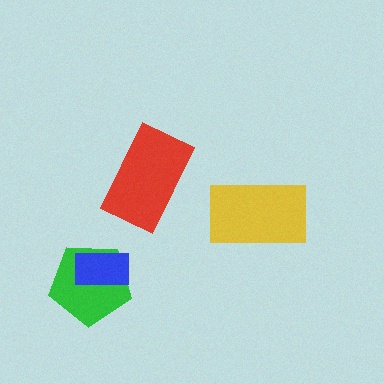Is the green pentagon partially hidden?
Yes, it is partially covered by another shape.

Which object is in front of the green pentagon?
The blue rectangle is in front of the green pentagon.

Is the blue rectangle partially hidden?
No, no other shape covers it.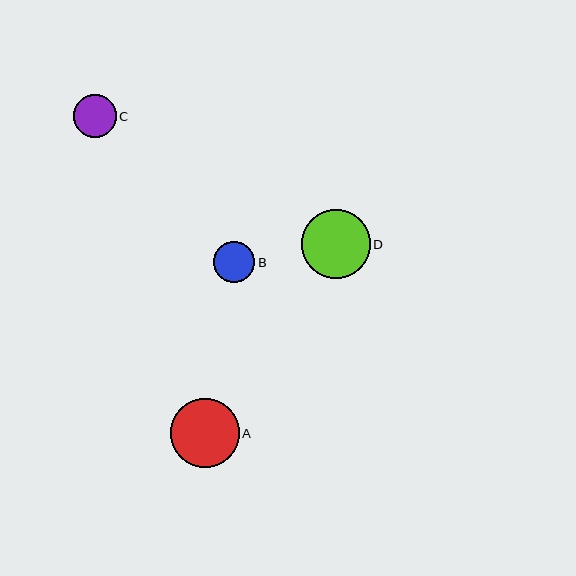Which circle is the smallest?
Circle B is the smallest with a size of approximately 42 pixels.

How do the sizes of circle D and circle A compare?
Circle D and circle A are approximately the same size.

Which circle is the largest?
Circle D is the largest with a size of approximately 69 pixels.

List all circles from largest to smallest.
From largest to smallest: D, A, C, B.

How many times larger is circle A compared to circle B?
Circle A is approximately 1.6 times the size of circle B.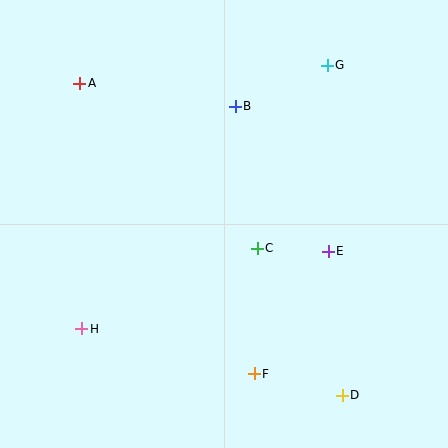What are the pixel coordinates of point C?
Point C is at (257, 248).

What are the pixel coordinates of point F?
Point F is at (254, 374).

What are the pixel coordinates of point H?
Point H is at (82, 329).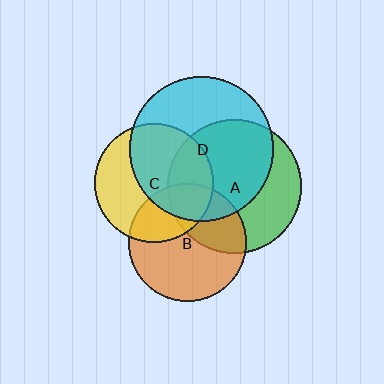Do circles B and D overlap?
Yes.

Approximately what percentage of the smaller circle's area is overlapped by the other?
Approximately 20%.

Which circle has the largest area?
Circle D (cyan).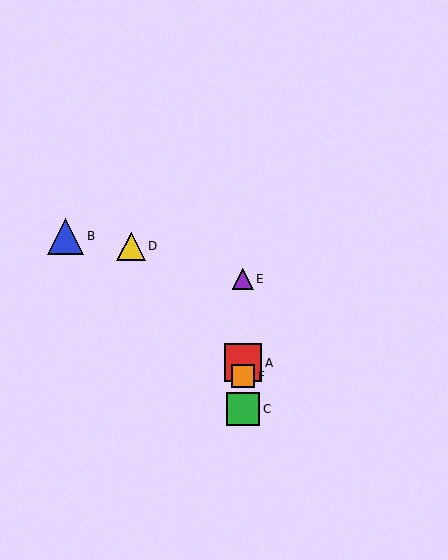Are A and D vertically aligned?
No, A is at x≈243 and D is at x≈131.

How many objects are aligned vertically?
4 objects (A, C, E, F) are aligned vertically.